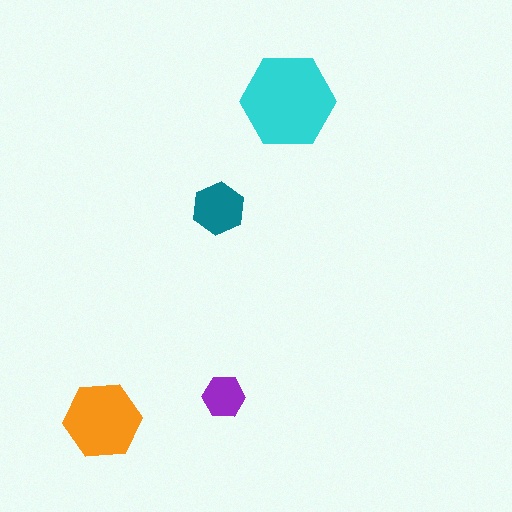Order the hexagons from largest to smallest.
the cyan one, the orange one, the teal one, the purple one.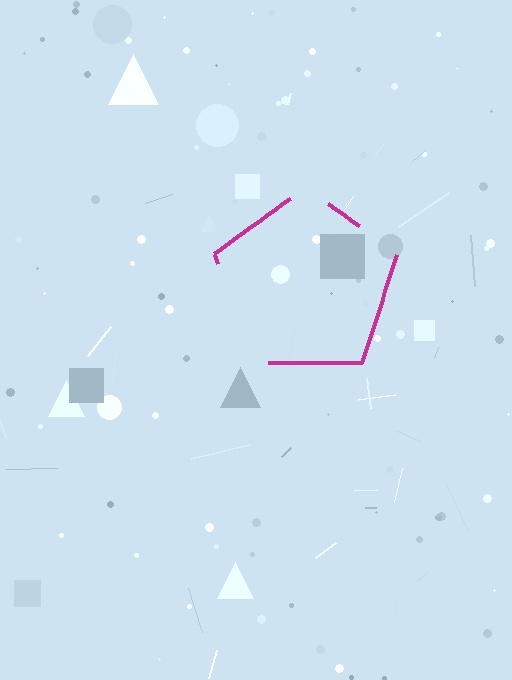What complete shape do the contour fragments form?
The contour fragments form a pentagon.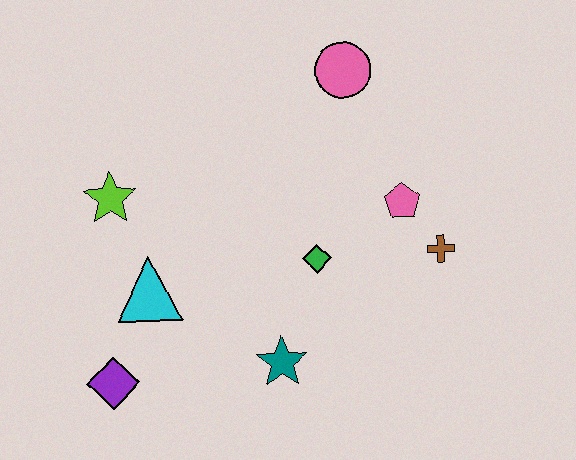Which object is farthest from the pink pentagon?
The purple diamond is farthest from the pink pentagon.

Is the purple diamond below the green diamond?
Yes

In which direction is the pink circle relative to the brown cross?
The pink circle is above the brown cross.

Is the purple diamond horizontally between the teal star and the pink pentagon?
No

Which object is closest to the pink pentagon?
The brown cross is closest to the pink pentagon.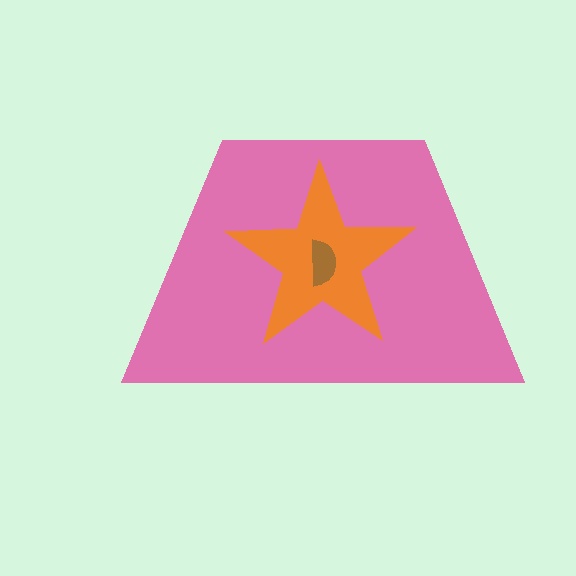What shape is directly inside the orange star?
The brown semicircle.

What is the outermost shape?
The pink trapezoid.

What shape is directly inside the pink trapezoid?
The orange star.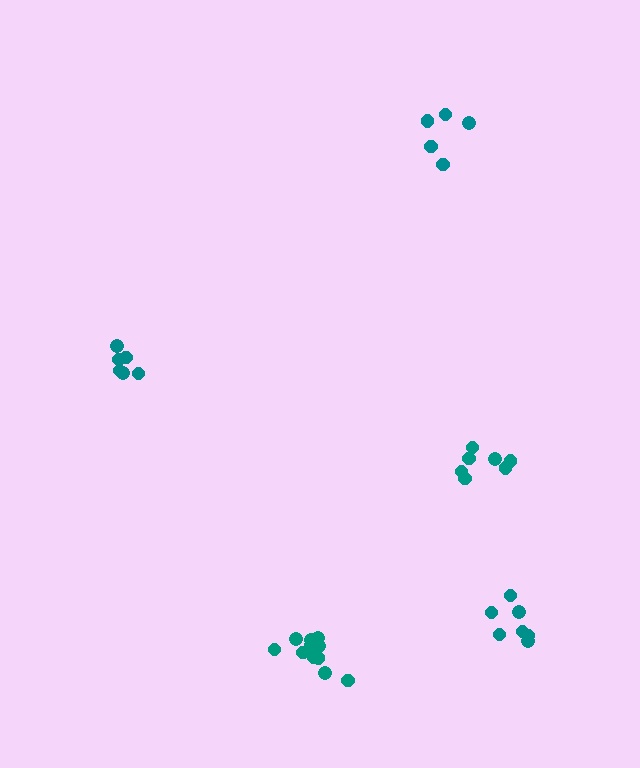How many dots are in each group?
Group 1: 11 dots, Group 2: 7 dots, Group 3: 5 dots, Group 4: 7 dots, Group 5: 6 dots (36 total).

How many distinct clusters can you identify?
There are 5 distinct clusters.